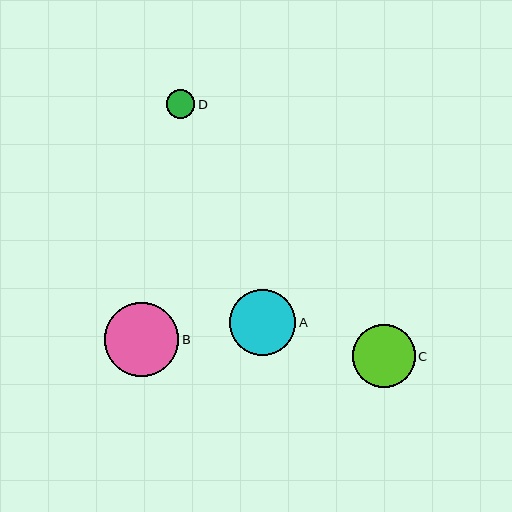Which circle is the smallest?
Circle D is the smallest with a size of approximately 29 pixels.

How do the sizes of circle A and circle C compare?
Circle A and circle C are approximately the same size.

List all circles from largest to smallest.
From largest to smallest: B, A, C, D.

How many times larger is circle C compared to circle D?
Circle C is approximately 2.2 times the size of circle D.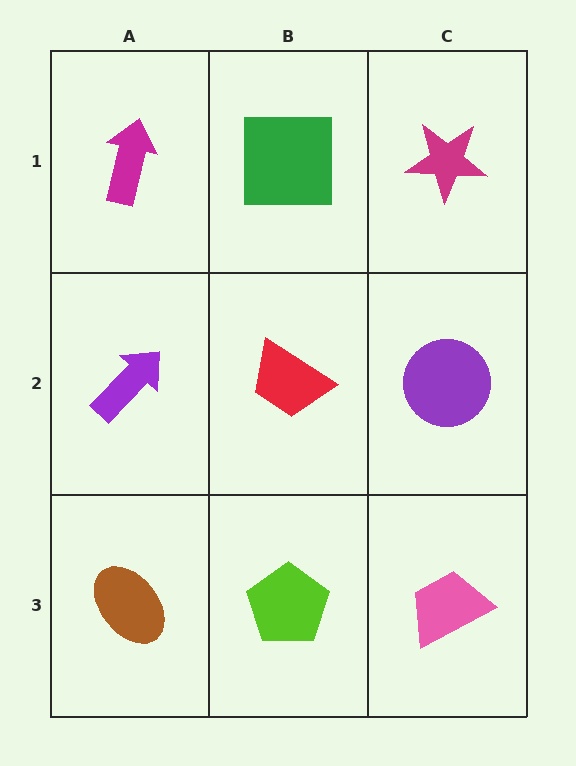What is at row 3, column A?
A brown ellipse.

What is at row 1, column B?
A green square.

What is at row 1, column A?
A magenta arrow.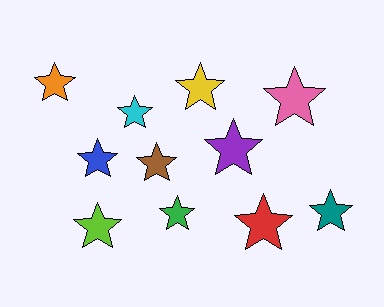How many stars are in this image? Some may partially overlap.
There are 11 stars.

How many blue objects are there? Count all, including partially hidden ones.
There is 1 blue object.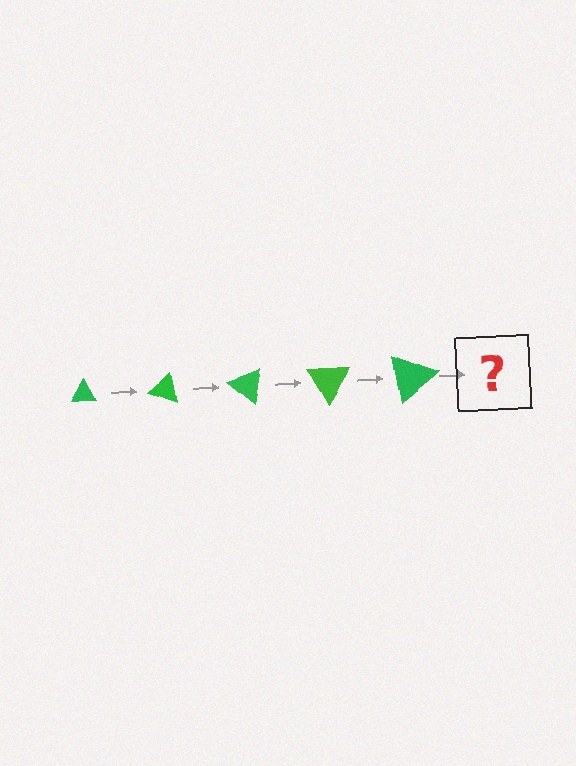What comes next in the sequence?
The next element should be a triangle, larger than the previous one and rotated 100 degrees from the start.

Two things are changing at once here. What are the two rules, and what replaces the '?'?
The two rules are that the triangle grows larger each step and it rotates 20 degrees each step. The '?' should be a triangle, larger than the previous one and rotated 100 degrees from the start.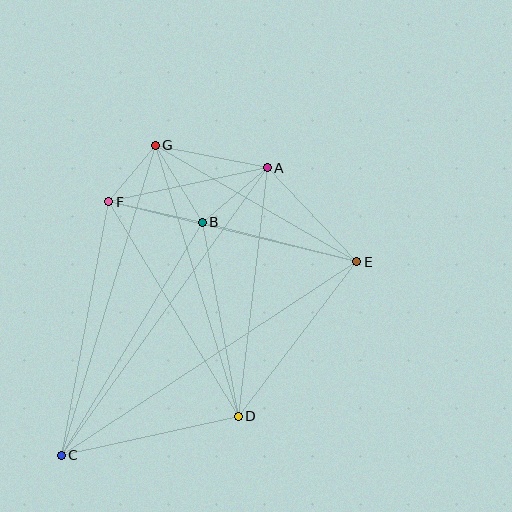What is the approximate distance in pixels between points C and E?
The distance between C and E is approximately 353 pixels.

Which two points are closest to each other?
Points F and G are closest to each other.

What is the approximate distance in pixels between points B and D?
The distance between B and D is approximately 198 pixels.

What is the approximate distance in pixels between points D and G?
The distance between D and G is approximately 284 pixels.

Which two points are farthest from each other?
Points A and C are farthest from each other.